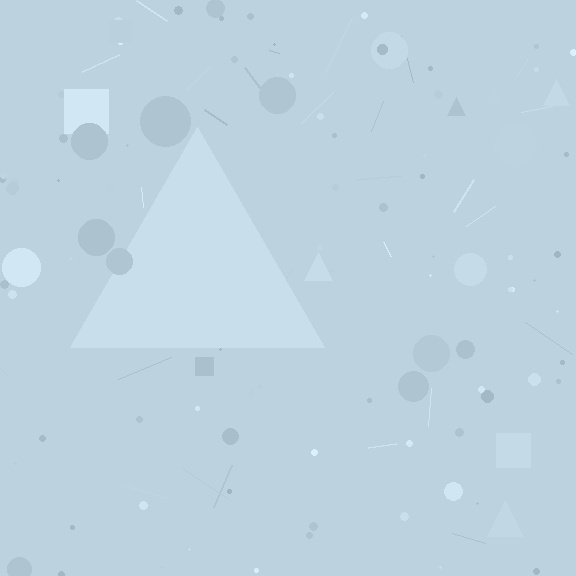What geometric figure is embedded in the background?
A triangle is embedded in the background.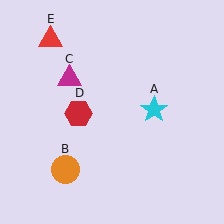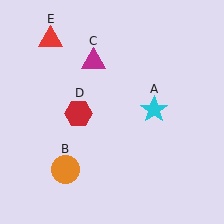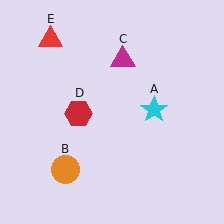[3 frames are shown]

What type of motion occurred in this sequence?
The magenta triangle (object C) rotated clockwise around the center of the scene.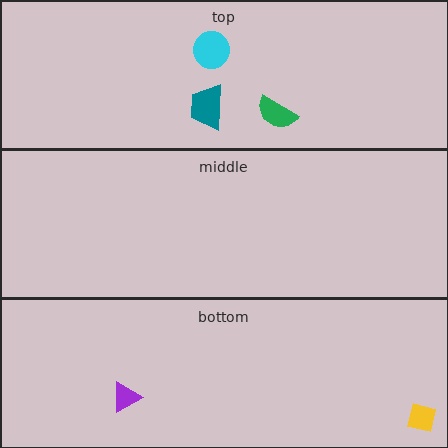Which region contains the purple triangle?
The bottom region.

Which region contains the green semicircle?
The top region.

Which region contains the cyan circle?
The top region.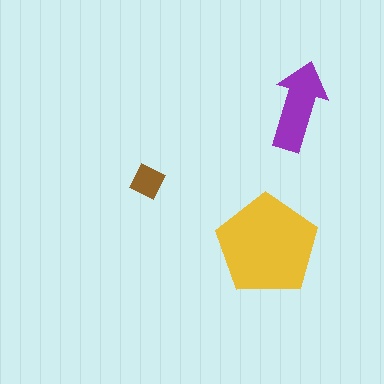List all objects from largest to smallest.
The yellow pentagon, the purple arrow, the brown diamond.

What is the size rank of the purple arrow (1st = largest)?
2nd.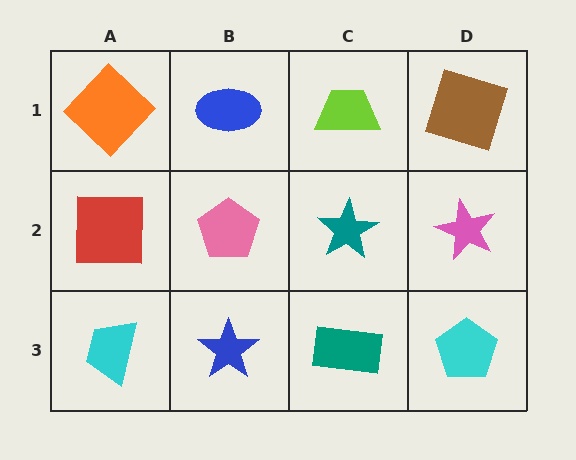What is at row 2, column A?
A red square.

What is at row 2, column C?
A teal star.